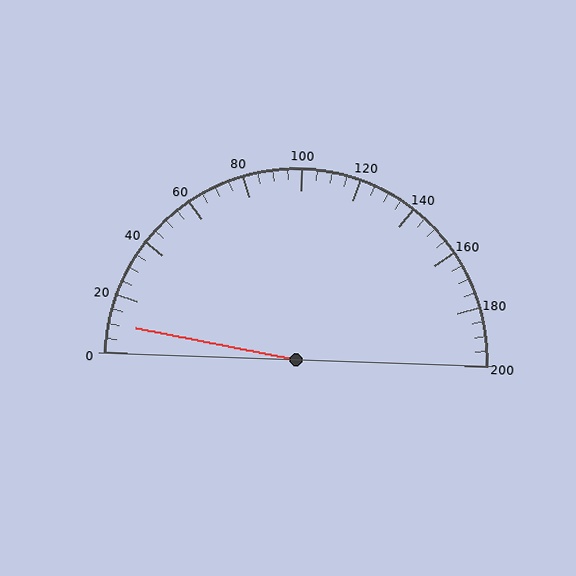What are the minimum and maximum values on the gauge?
The gauge ranges from 0 to 200.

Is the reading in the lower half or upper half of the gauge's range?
The reading is in the lower half of the range (0 to 200).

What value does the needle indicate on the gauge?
The needle indicates approximately 10.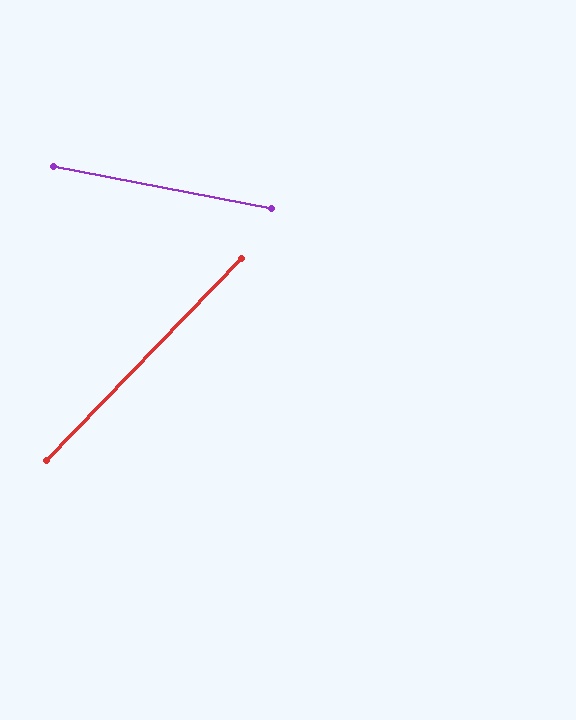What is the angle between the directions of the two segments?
Approximately 57 degrees.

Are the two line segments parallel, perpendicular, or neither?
Neither parallel nor perpendicular — they differ by about 57°.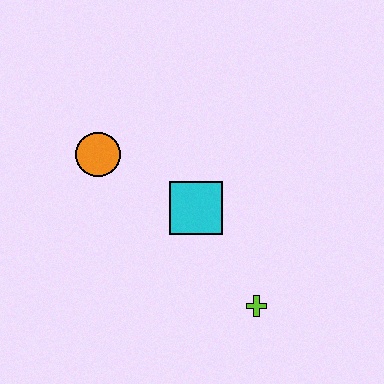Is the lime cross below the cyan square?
Yes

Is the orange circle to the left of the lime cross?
Yes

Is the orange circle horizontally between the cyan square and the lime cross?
No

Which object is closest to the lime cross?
The cyan square is closest to the lime cross.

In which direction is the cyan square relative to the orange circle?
The cyan square is to the right of the orange circle.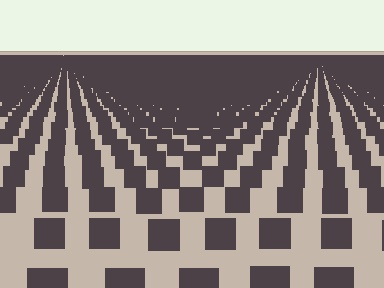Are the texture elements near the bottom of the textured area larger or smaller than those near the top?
Larger. Near the bottom, elements are closer to the viewer and appear at a bigger on-screen size.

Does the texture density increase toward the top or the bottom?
Density increases toward the top.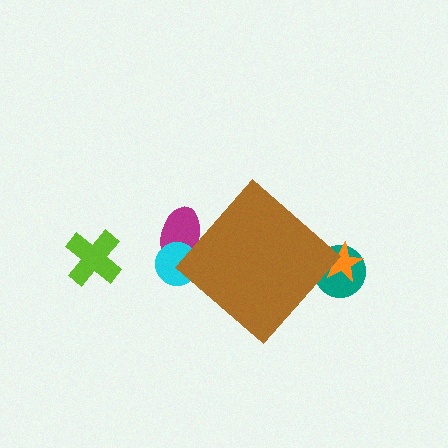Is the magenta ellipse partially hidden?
Yes, the magenta ellipse is partially hidden behind the brown diamond.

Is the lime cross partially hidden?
No, the lime cross is fully visible.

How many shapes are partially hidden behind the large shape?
4 shapes are partially hidden.